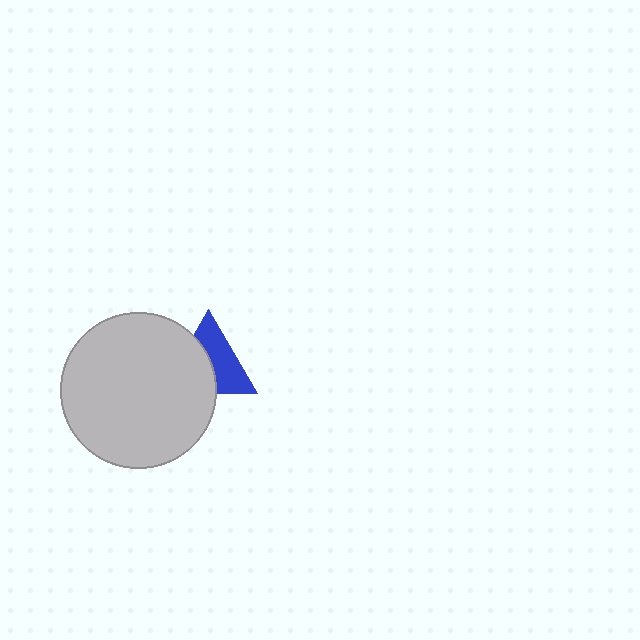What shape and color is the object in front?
The object in front is a light gray circle.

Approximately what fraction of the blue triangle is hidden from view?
Roughly 47% of the blue triangle is hidden behind the light gray circle.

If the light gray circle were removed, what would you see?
You would see the complete blue triangle.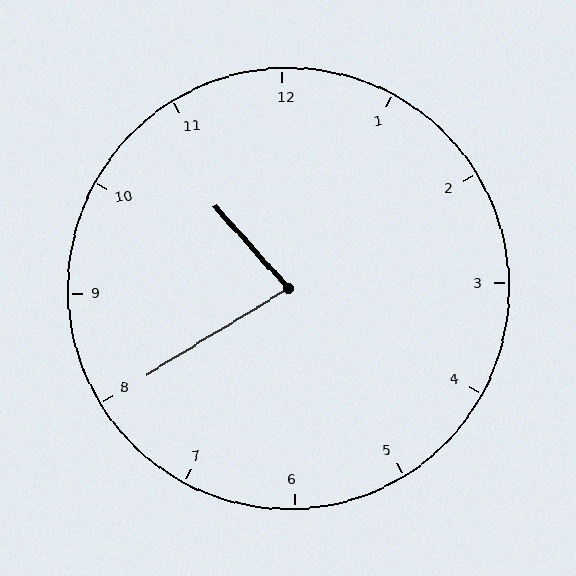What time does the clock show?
10:40.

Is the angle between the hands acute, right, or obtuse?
It is acute.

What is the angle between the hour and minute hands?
Approximately 80 degrees.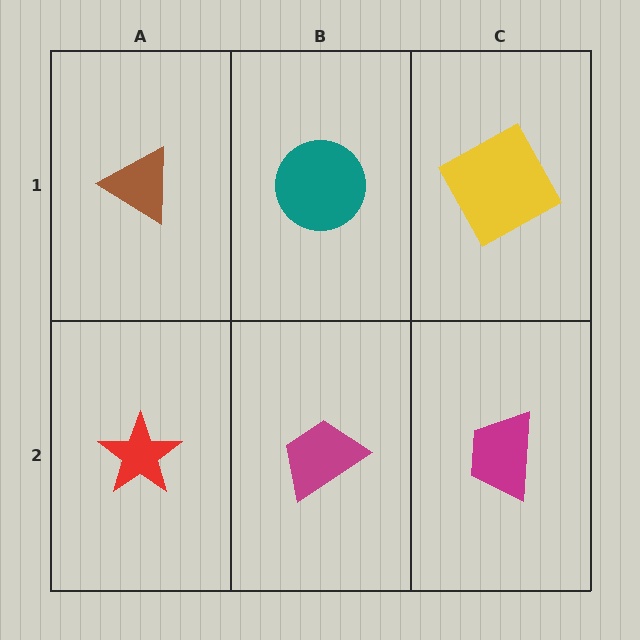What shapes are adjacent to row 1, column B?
A magenta trapezoid (row 2, column B), a brown triangle (row 1, column A), a yellow square (row 1, column C).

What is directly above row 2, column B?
A teal circle.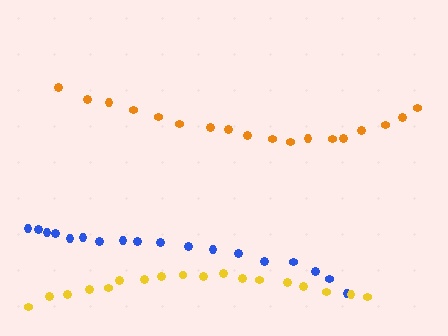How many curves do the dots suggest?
There are 3 distinct paths.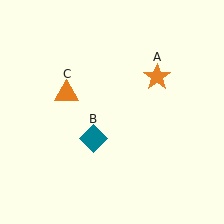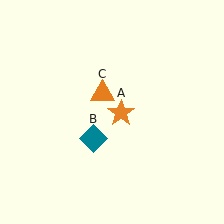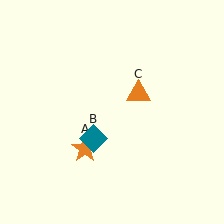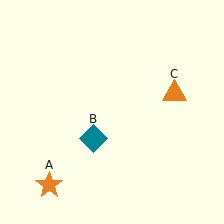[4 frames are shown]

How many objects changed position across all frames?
2 objects changed position: orange star (object A), orange triangle (object C).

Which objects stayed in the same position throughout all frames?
Teal diamond (object B) remained stationary.